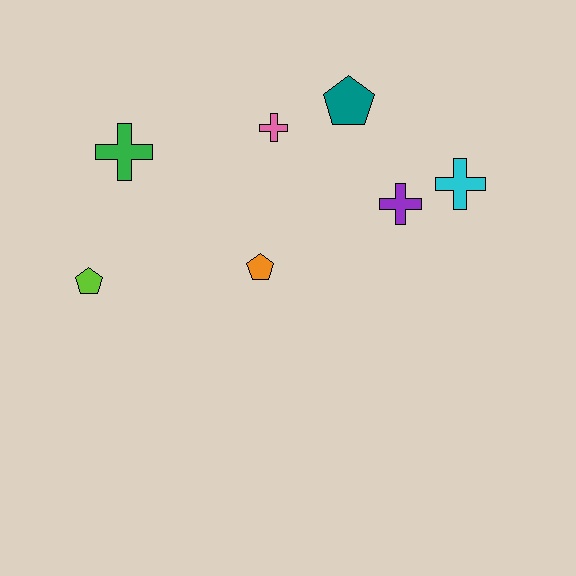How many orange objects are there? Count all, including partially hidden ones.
There is 1 orange object.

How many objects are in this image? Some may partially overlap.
There are 7 objects.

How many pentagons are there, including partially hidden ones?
There are 3 pentagons.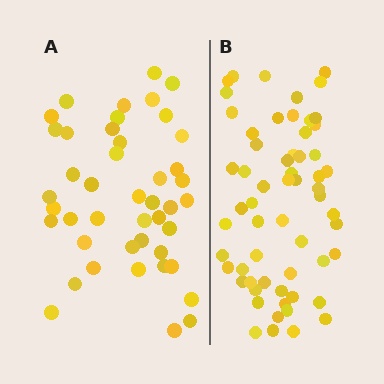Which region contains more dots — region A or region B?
Region B (the right region) has more dots.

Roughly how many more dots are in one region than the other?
Region B has approximately 15 more dots than region A.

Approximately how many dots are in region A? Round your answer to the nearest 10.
About 40 dots. (The exact count is 44, which rounds to 40.)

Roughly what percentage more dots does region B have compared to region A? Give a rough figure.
About 35% more.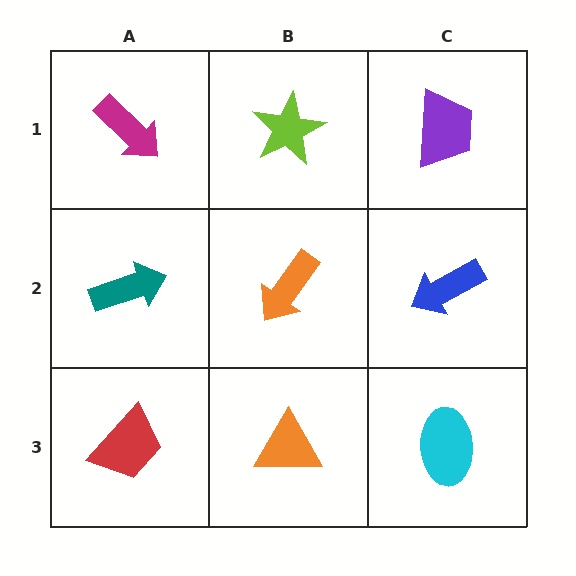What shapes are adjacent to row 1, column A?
A teal arrow (row 2, column A), a lime star (row 1, column B).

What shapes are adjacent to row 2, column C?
A purple trapezoid (row 1, column C), a cyan ellipse (row 3, column C), an orange arrow (row 2, column B).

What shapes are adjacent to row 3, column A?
A teal arrow (row 2, column A), an orange triangle (row 3, column B).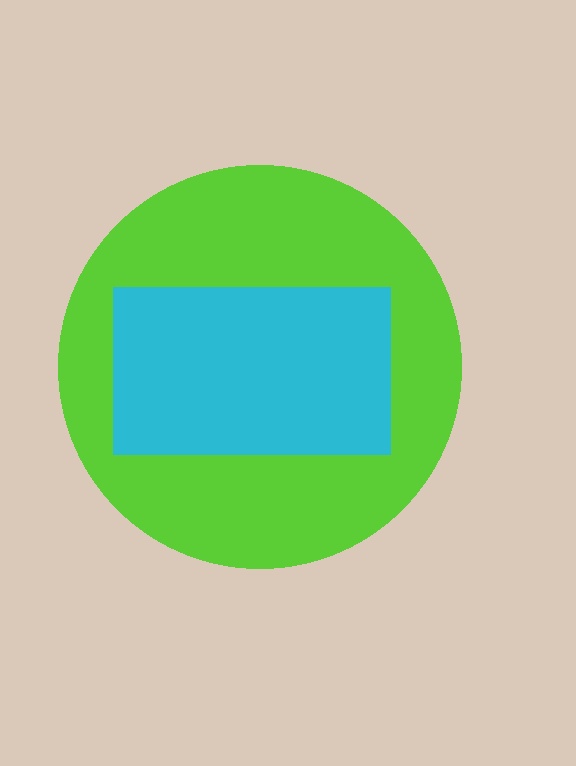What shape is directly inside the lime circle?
The cyan rectangle.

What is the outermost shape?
The lime circle.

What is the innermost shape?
The cyan rectangle.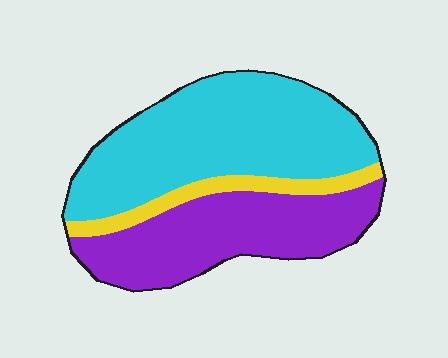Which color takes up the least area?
Yellow, at roughly 10%.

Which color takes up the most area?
Cyan, at roughly 55%.